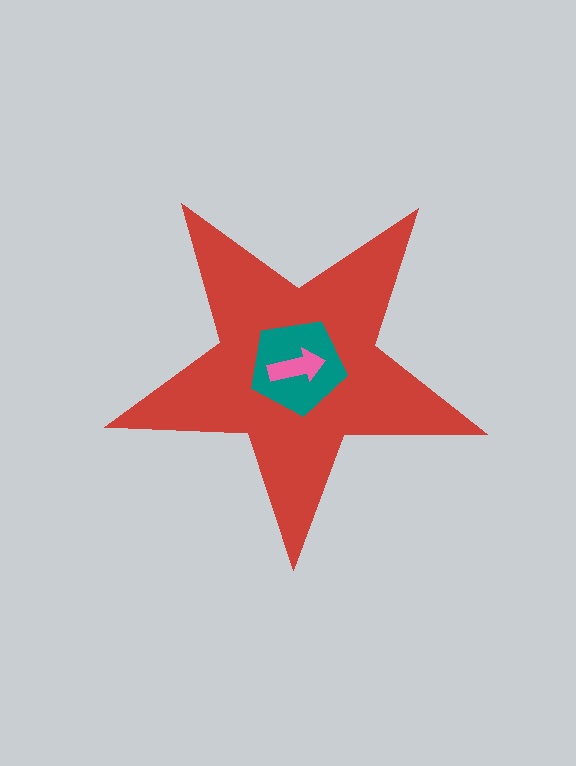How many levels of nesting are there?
3.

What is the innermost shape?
The pink arrow.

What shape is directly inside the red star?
The teal pentagon.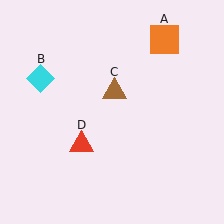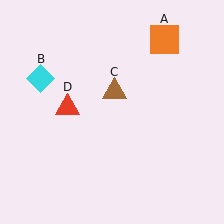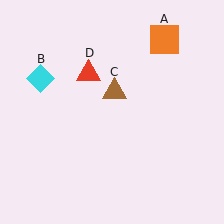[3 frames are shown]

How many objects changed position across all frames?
1 object changed position: red triangle (object D).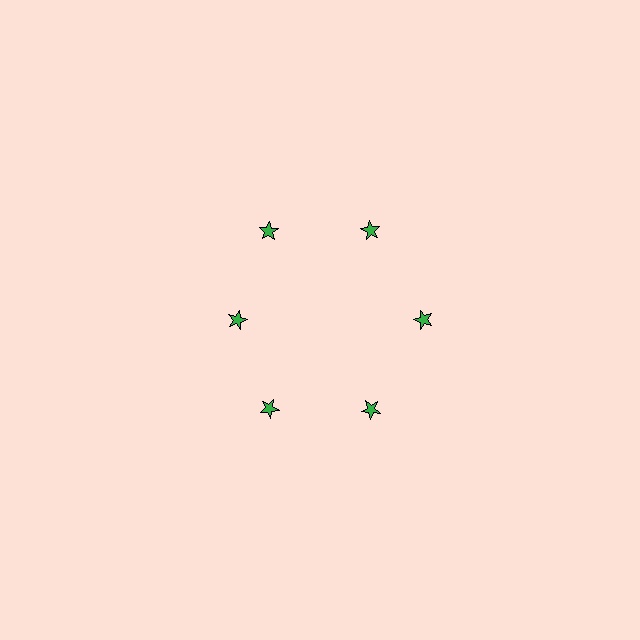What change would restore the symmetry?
The symmetry would be restored by moving it outward, back onto the ring so that all 6 stars sit at equal angles and equal distance from the center.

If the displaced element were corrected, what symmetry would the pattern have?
It would have 6-fold rotational symmetry — the pattern would map onto itself every 60 degrees.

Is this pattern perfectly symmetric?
No. The 6 green stars are arranged in a ring, but one element near the 9 o'clock position is pulled inward toward the center, breaking the 6-fold rotational symmetry.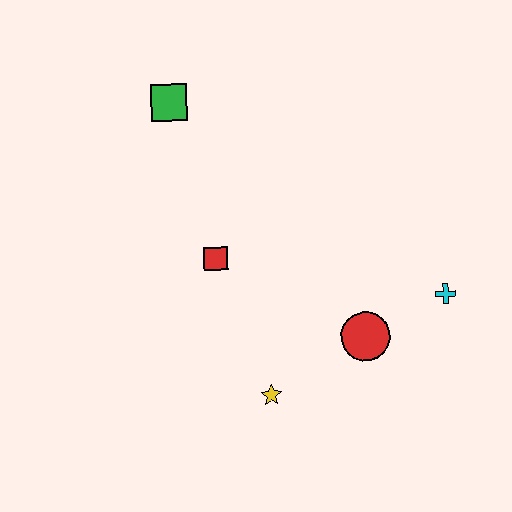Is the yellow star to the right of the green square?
Yes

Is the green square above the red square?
Yes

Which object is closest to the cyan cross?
The red circle is closest to the cyan cross.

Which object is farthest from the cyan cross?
The green square is farthest from the cyan cross.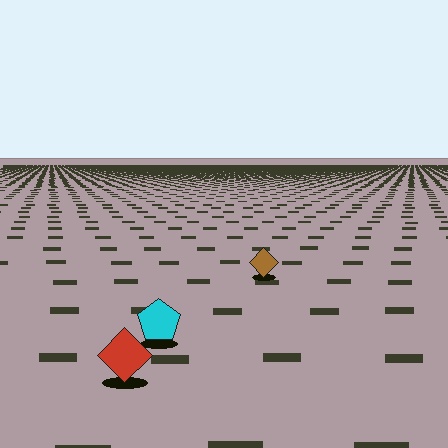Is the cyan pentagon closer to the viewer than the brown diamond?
Yes. The cyan pentagon is closer — you can tell from the texture gradient: the ground texture is coarser near it.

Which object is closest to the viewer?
The red diamond is closest. The texture marks near it are larger and more spread out.